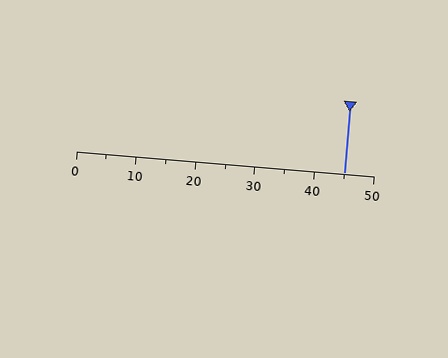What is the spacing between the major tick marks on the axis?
The major ticks are spaced 10 apart.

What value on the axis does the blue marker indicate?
The marker indicates approximately 45.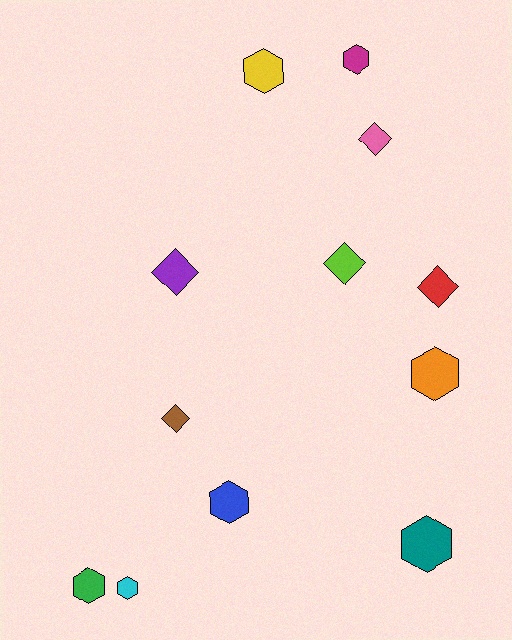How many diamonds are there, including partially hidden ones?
There are 5 diamonds.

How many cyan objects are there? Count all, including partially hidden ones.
There is 1 cyan object.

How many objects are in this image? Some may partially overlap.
There are 12 objects.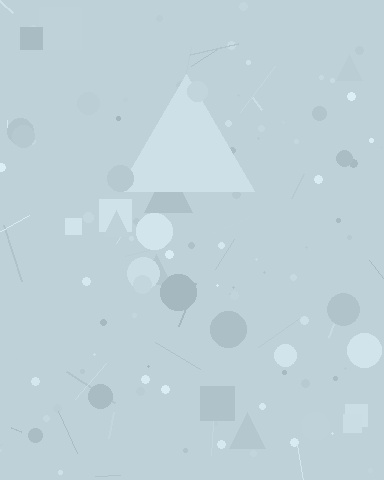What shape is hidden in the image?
A triangle is hidden in the image.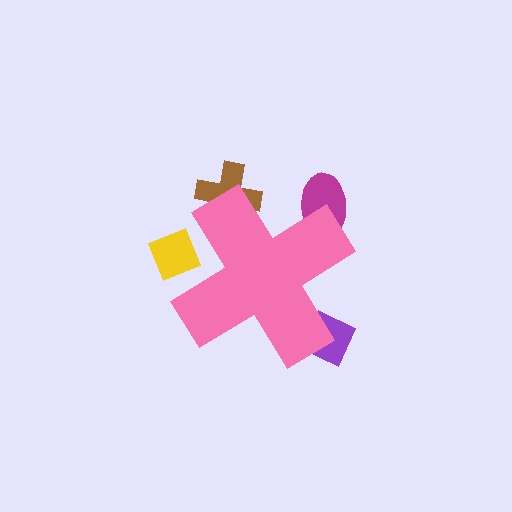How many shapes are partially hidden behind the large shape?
4 shapes are partially hidden.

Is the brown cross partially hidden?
Yes, the brown cross is partially hidden behind the pink cross.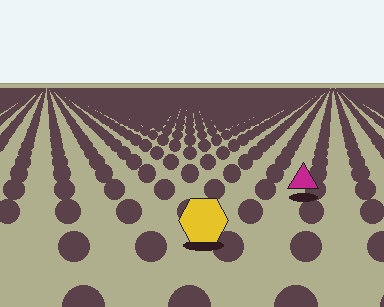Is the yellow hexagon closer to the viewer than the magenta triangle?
Yes. The yellow hexagon is closer — you can tell from the texture gradient: the ground texture is coarser near it.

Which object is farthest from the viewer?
The magenta triangle is farthest from the viewer. It appears smaller and the ground texture around it is denser.